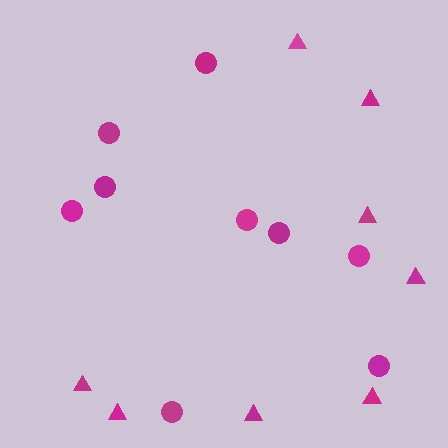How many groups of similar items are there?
There are 2 groups: one group of circles (9) and one group of triangles (8).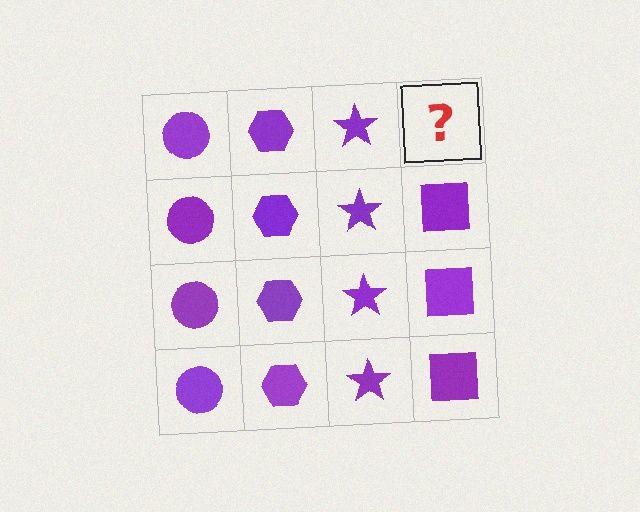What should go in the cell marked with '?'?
The missing cell should contain a purple square.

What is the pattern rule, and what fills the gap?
The rule is that each column has a consistent shape. The gap should be filled with a purple square.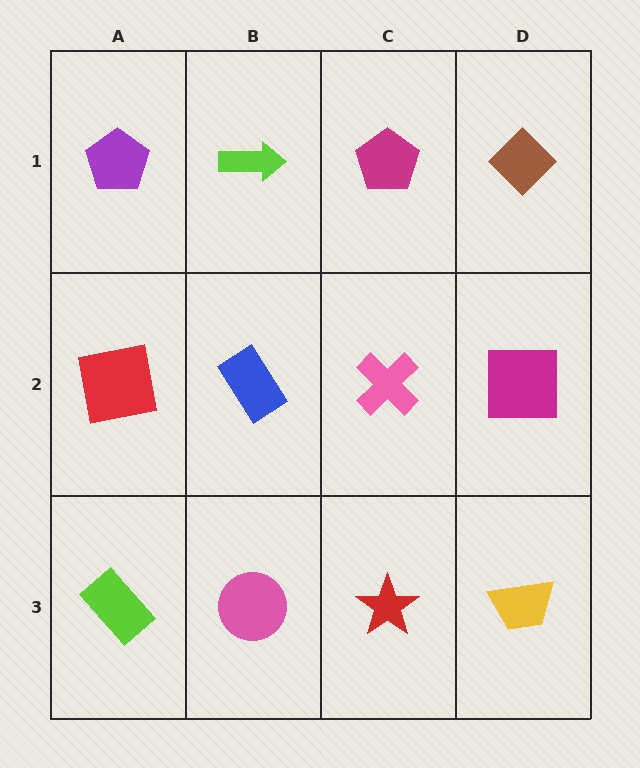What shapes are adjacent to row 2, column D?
A brown diamond (row 1, column D), a yellow trapezoid (row 3, column D), a pink cross (row 2, column C).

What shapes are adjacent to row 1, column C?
A pink cross (row 2, column C), a lime arrow (row 1, column B), a brown diamond (row 1, column D).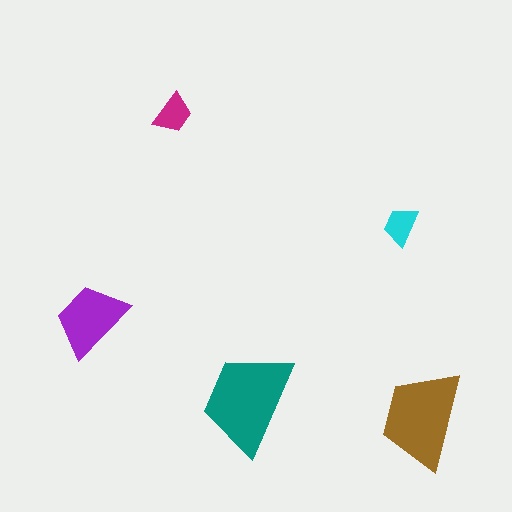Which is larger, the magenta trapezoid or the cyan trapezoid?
The magenta one.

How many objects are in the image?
There are 5 objects in the image.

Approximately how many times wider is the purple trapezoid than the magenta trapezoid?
About 2 times wider.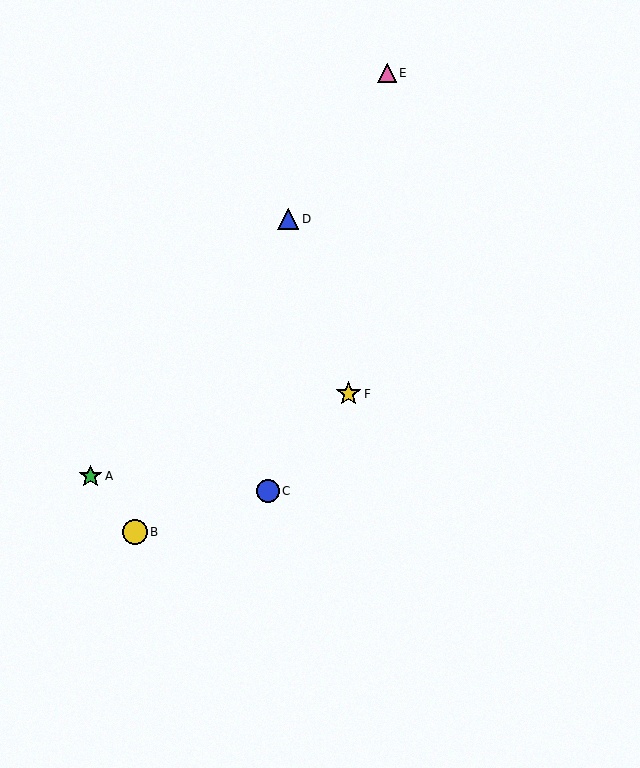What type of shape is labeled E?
Shape E is a pink triangle.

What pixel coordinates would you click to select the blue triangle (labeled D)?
Click at (288, 219) to select the blue triangle D.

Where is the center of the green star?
The center of the green star is at (91, 476).